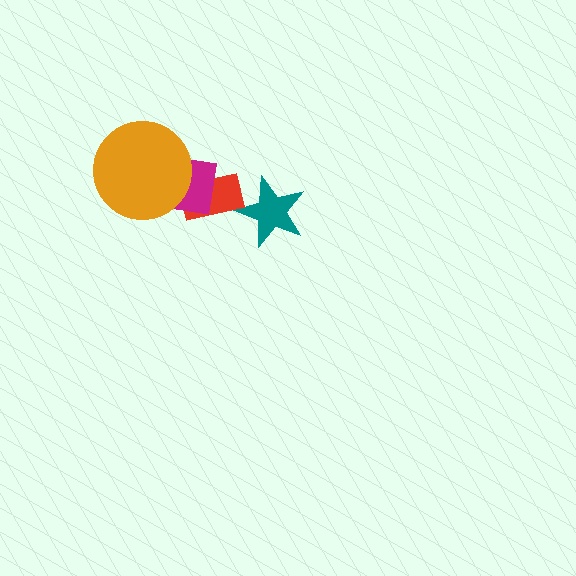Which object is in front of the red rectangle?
The magenta square is in front of the red rectangle.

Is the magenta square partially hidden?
Yes, it is partially covered by another shape.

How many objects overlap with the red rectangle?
1 object overlaps with the red rectangle.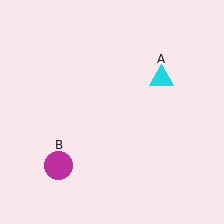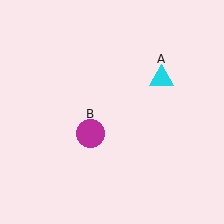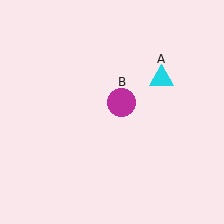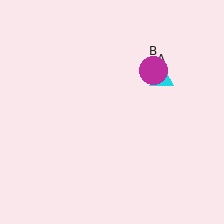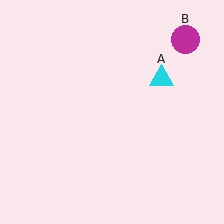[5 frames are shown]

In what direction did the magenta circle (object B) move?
The magenta circle (object B) moved up and to the right.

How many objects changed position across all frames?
1 object changed position: magenta circle (object B).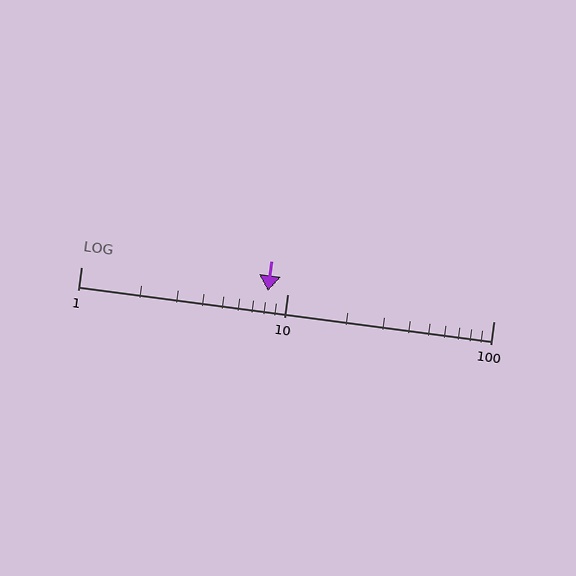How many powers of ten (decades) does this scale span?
The scale spans 2 decades, from 1 to 100.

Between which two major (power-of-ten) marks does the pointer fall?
The pointer is between 1 and 10.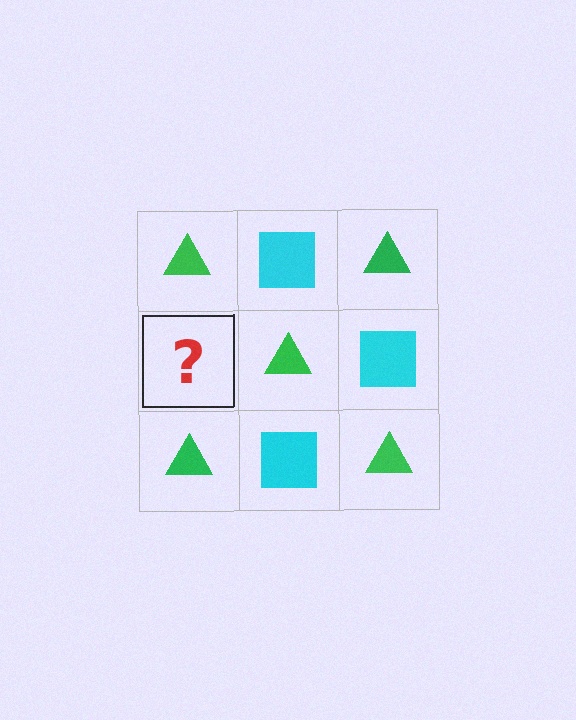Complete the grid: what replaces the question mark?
The question mark should be replaced with a cyan square.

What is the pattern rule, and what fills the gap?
The rule is that it alternates green triangle and cyan square in a checkerboard pattern. The gap should be filled with a cyan square.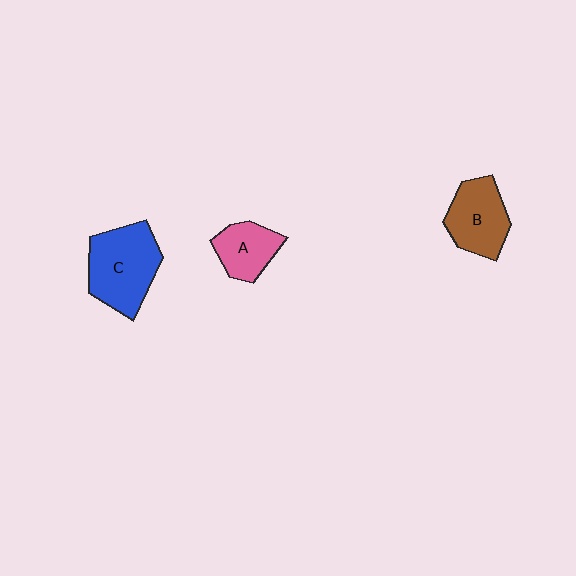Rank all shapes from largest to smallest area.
From largest to smallest: C (blue), B (brown), A (pink).